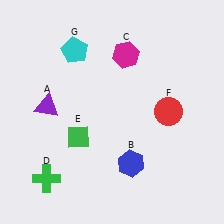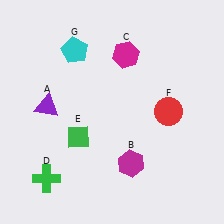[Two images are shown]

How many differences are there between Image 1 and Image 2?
There is 1 difference between the two images.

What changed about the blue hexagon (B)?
In Image 1, B is blue. In Image 2, it changed to magenta.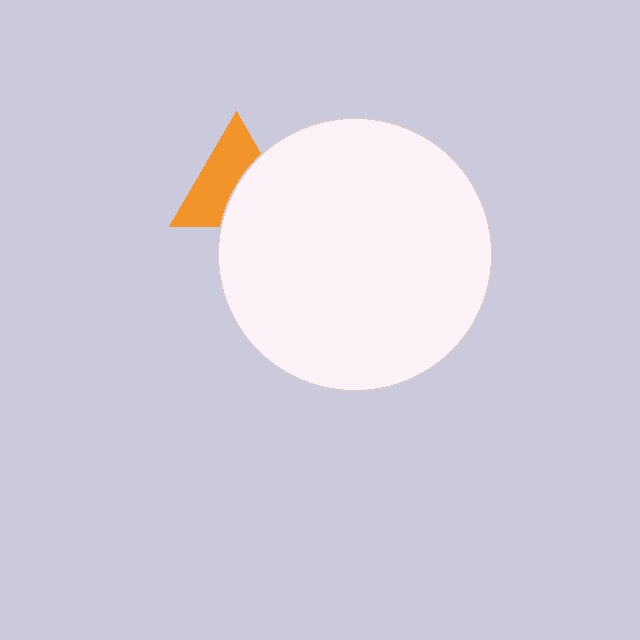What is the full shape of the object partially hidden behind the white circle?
The partially hidden object is an orange triangle.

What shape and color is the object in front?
The object in front is a white circle.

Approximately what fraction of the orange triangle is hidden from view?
Roughly 44% of the orange triangle is hidden behind the white circle.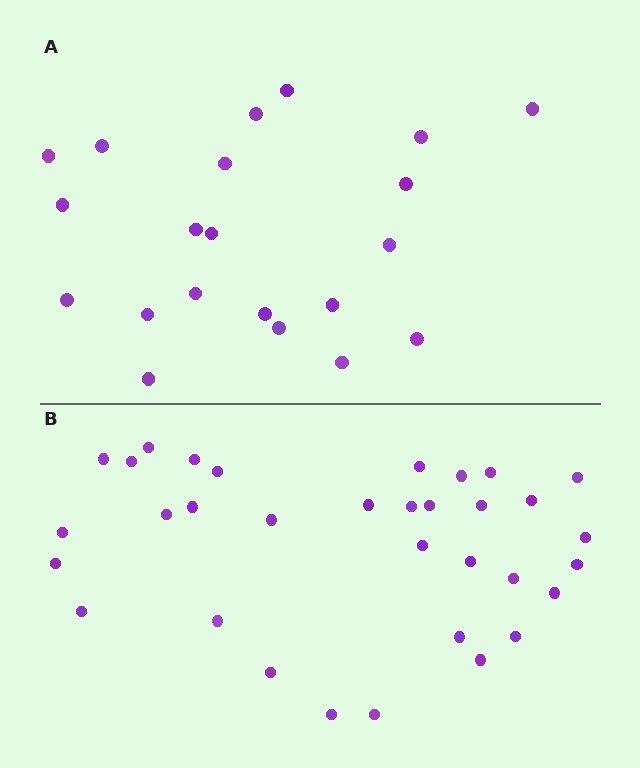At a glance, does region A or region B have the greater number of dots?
Region B (the bottom region) has more dots.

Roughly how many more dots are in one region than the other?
Region B has roughly 12 or so more dots than region A.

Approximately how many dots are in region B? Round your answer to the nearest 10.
About 30 dots. (The exact count is 33, which rounds to 30.)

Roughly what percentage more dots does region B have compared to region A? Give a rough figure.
About 55% more.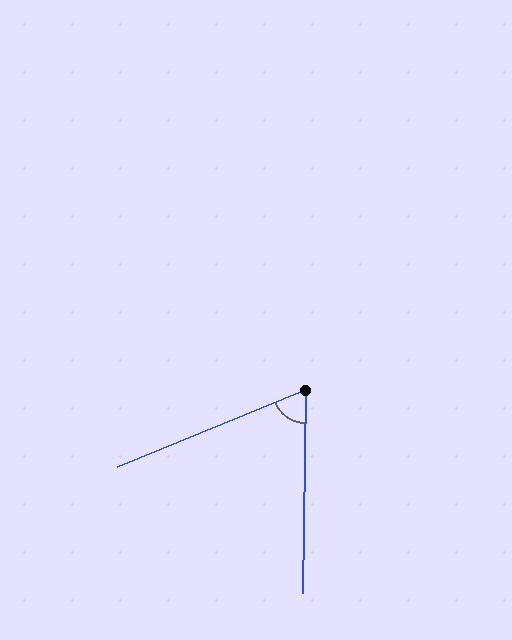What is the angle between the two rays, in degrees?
Approximately 67 degrees.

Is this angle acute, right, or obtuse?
It is acute.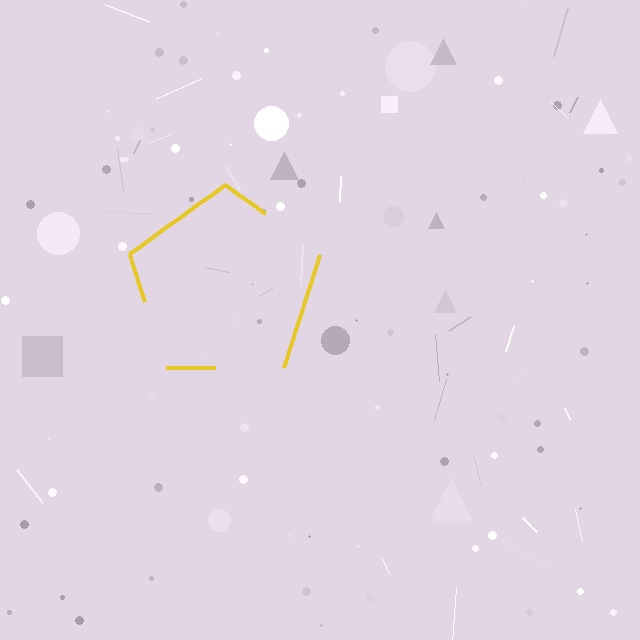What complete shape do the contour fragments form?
The contour fragments form a pentagon.